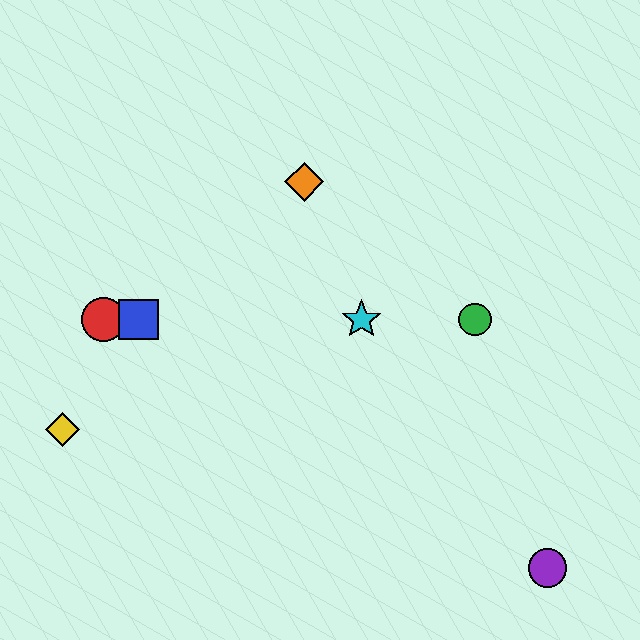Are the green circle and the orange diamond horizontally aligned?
No, the green circle is at y≈320 and the orange diamond is at y≈182.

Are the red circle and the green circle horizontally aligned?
Yes, both are at y≈320.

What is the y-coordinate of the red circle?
The red circle is at y≈320.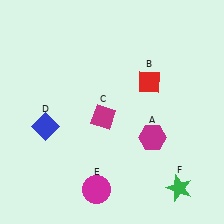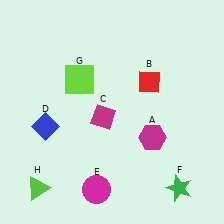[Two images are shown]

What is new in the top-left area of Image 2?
A lime square (G) was added in the top-left area of Image 2.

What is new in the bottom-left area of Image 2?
A lime triangle (H) was added in the bottom-left area of Image 2.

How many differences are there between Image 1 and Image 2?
There are 2 differences between the two images.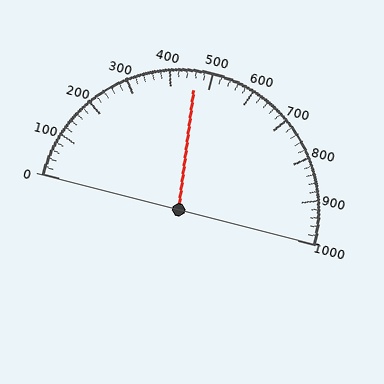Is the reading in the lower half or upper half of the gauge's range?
The reading is in the lower half of the range (0 to 1000).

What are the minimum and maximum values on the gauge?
The gauge ranges from 0 to 1000.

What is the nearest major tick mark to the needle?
The nearest major tick mark is 500.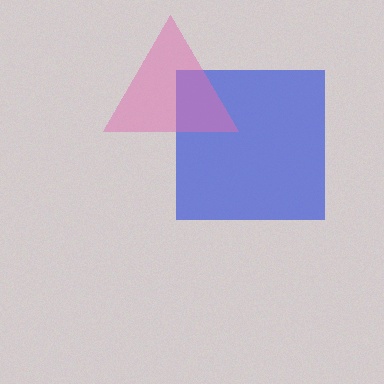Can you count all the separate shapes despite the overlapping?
Yes, there are 2 separate shapes.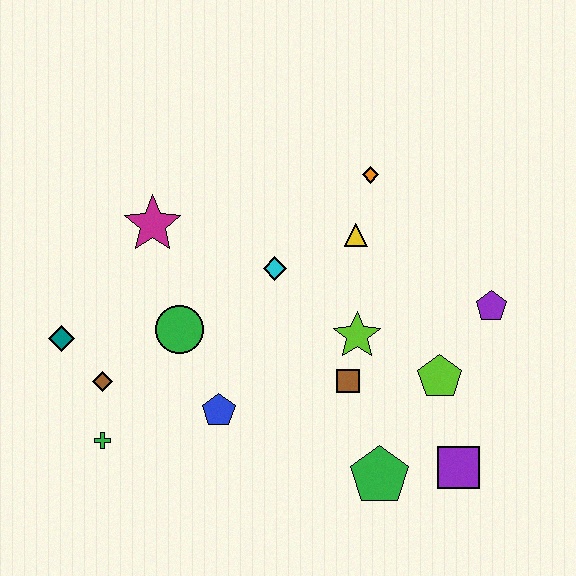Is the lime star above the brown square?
Yes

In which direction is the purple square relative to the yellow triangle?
The purple square is below the yellow triangle.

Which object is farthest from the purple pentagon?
The teal diamond is farthest from the purple pentagon.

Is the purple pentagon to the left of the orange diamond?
No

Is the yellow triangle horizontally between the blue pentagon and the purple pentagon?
Yes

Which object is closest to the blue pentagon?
The green circle is closest to the blue pentagon.